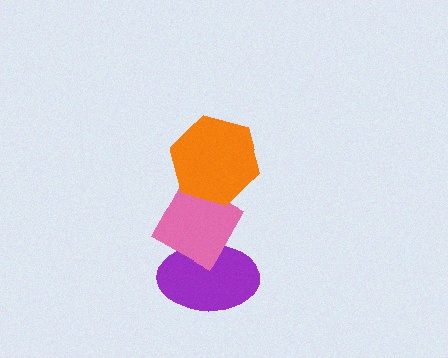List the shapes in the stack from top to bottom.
From top to bottom: the orange hexagon, the pink diamond, the purple ellipse.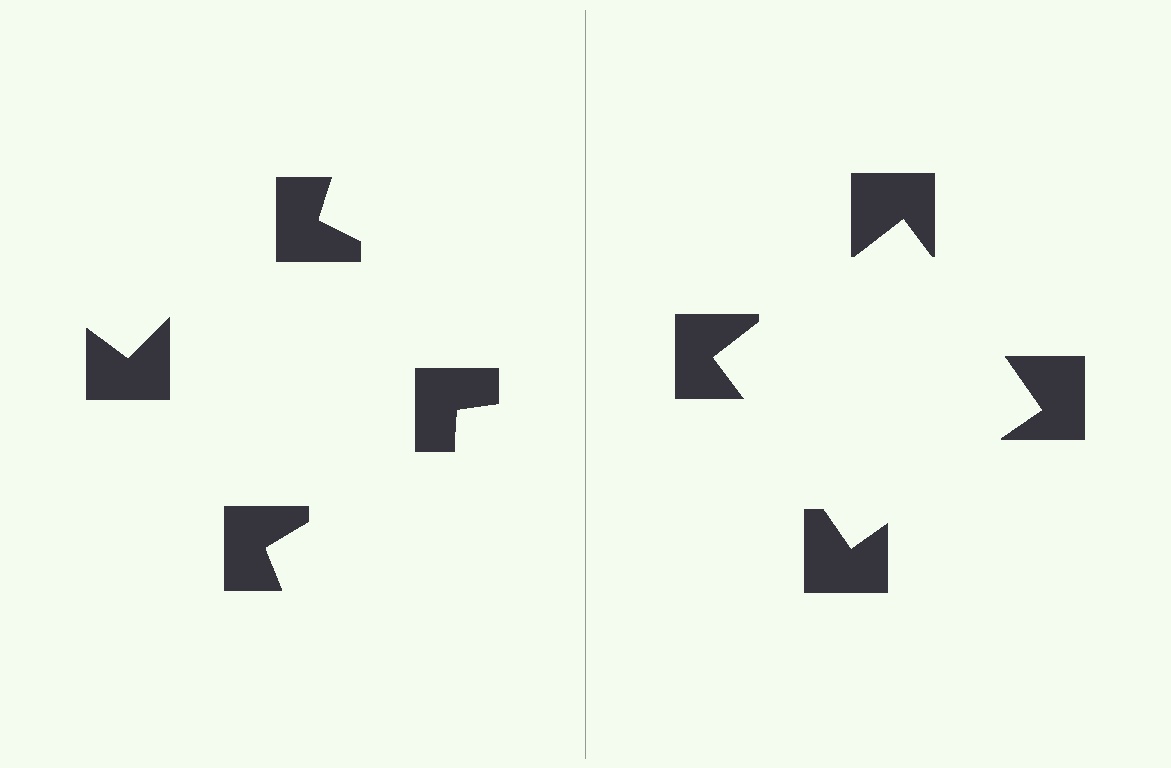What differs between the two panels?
The notched squares are positioned identically on both sides; only the wedge orientations differ. On the right they align to a square; on the left they are misaligned.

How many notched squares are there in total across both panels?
8 — 4 on each side.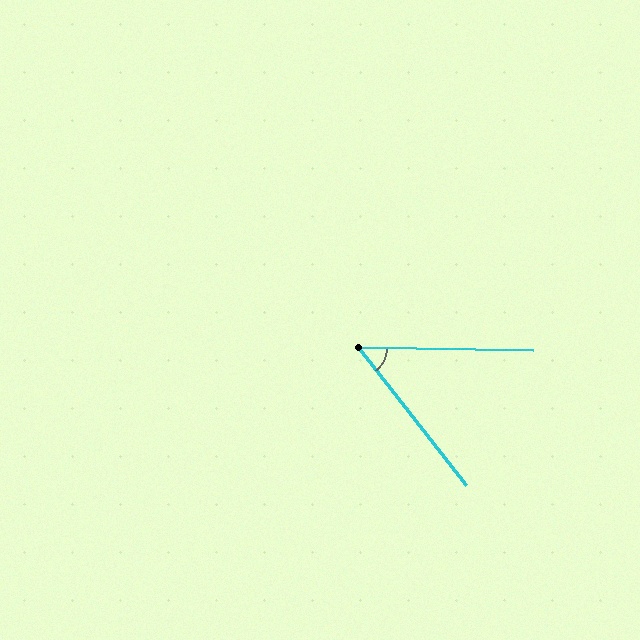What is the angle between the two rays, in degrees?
Approximately 51 degrees.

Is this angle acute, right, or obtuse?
It is acute.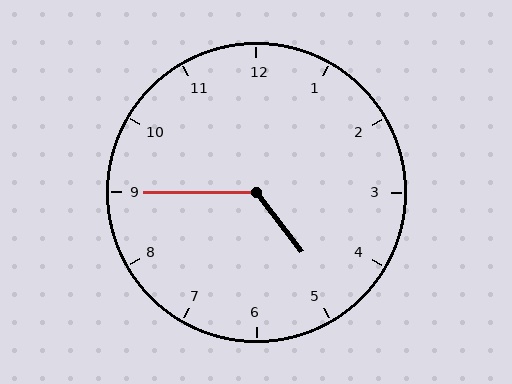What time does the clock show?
4:45.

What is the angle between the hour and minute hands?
Approximately 128 degrees.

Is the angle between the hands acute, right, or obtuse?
It is obtuse.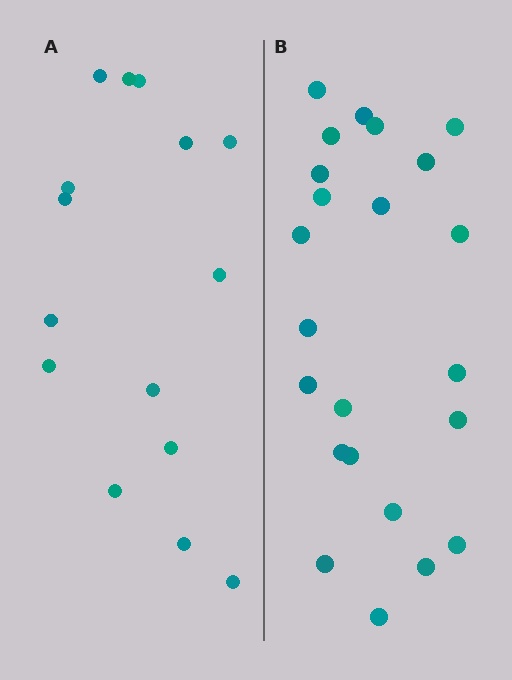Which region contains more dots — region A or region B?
Region B (the right region) has more dots.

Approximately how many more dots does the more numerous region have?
Region B has roughly 8 or so more dots than region A.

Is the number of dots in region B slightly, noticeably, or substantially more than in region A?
Region B has substantially more. The ratio is roughly 1.5 to 1.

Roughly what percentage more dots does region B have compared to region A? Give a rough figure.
About 55% more.